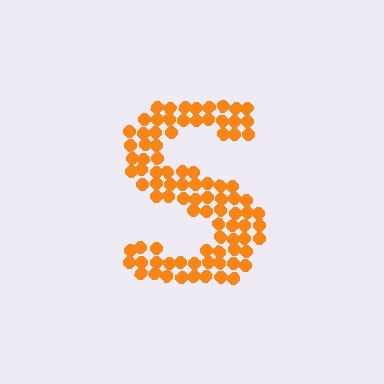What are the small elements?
The small elements are circles.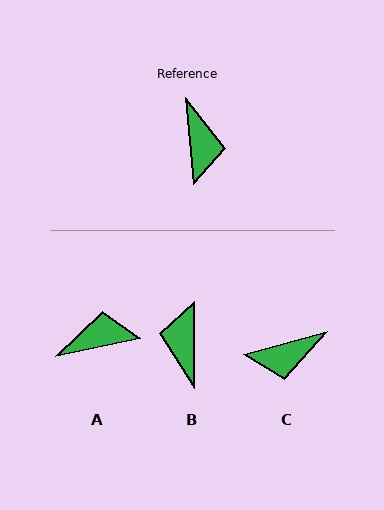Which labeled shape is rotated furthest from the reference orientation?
B, about 174 degrees away.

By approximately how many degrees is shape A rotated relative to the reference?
Approximately 96 degrees counter-clockwise.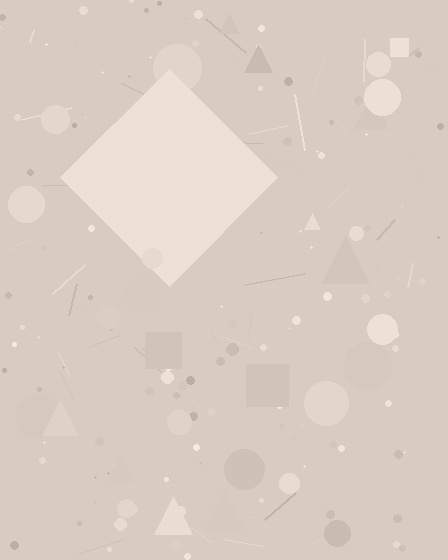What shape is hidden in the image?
A diamond is hidden in the image.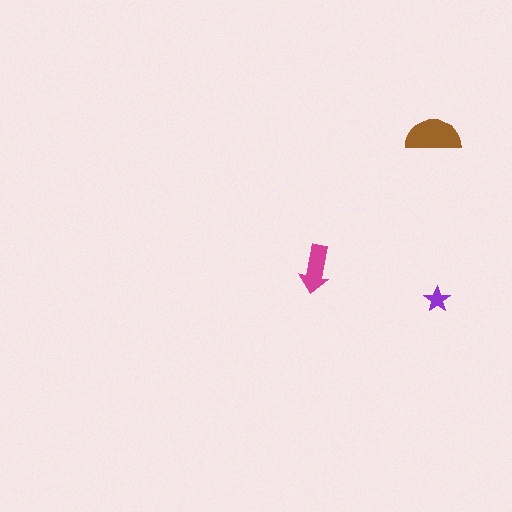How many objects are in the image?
There are 3 objects in the image.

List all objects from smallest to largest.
The purple star, the magenta arrow, the brown semicircle.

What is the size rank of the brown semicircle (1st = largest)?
1st.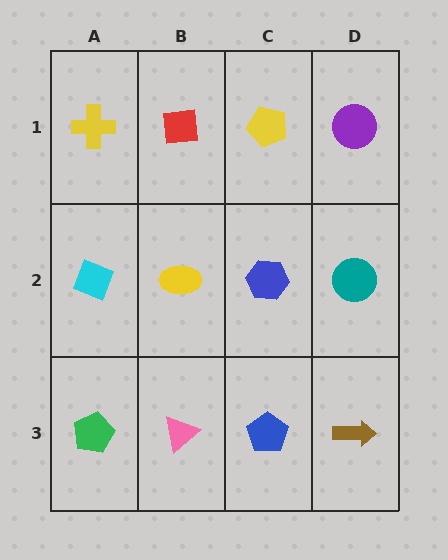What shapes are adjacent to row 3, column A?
A cyan diamond (row 2, column A), a pink triangle (row 3, column B).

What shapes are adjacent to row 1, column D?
A teal circle (row 2, column D), a yellow pentagon (row 1, column C).